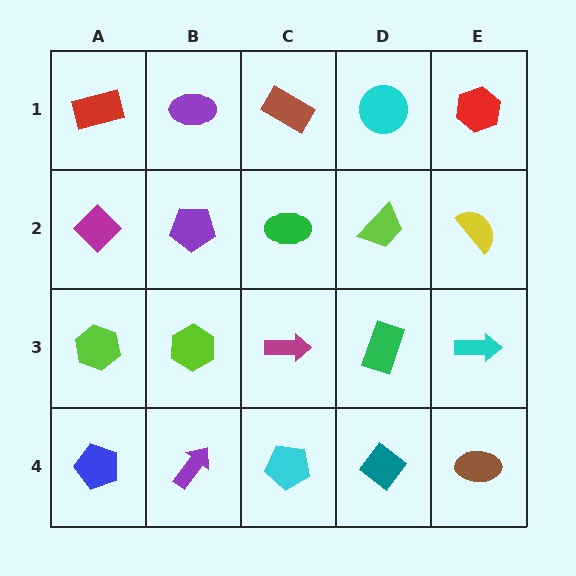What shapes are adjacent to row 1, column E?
A yellow semicircle (row 2, column E), a cyan circle (row 1, column D).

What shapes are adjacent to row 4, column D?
A green rectangle (row 3, column D), a cyan pentagon (row 4, column C), a brown ellipse (row 4, column E).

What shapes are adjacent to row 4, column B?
A lime hexagon (row 3, column B), a blue pentagon (row 4, column A), a cyan pentagon (row 4, column C).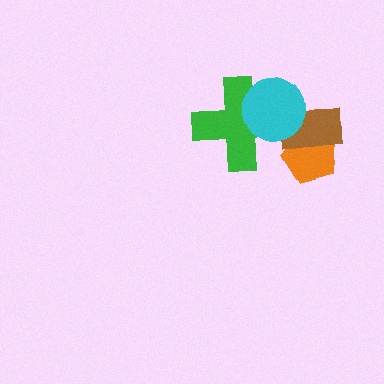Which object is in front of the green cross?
The cyan circle is in front of the green cross.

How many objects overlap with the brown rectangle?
2 objects overlap with the brown rectangle.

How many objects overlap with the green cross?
1 object overlaps with the green cross.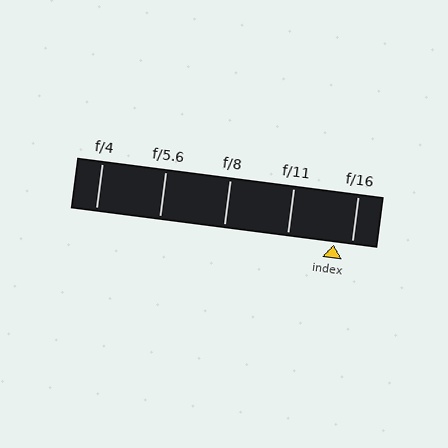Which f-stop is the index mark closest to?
The index mark is closest to f/16.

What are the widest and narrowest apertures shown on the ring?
The widest aperture shown is f/4 and the narrowest is f/16.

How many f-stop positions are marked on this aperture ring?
There are 5 f-stop positions marked.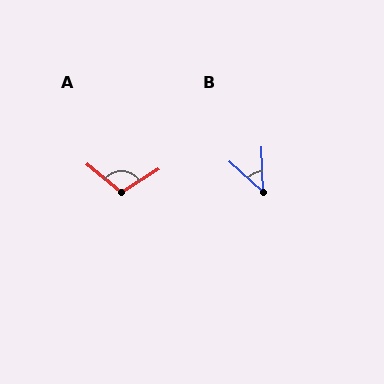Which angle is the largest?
A, at approximately 108 degrees.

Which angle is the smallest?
B, at approximately 46 degrees.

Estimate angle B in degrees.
Approximately 46 degrees.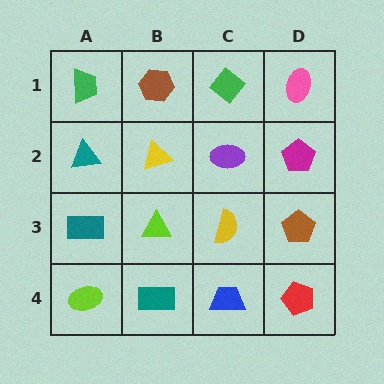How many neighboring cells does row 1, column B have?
3.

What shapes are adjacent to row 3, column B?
A yellow triangle (row 2, column B), a teal rectangle (row 4, column B), a teal rectangle (row 3, column A), a yellow semicircle (row 3, column C).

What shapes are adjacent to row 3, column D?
A magenta pentagon (row 2, column D), a red pentagon (row 4, column D), a yellow semicircle (row 3, column C).